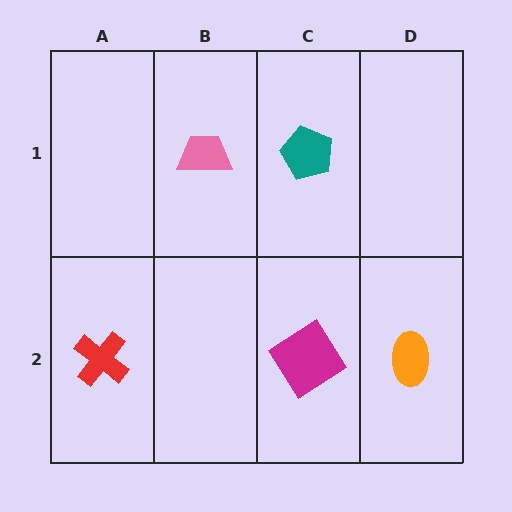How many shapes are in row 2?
3 shapes.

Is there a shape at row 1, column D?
No, that cell is empty.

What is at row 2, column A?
A red cross.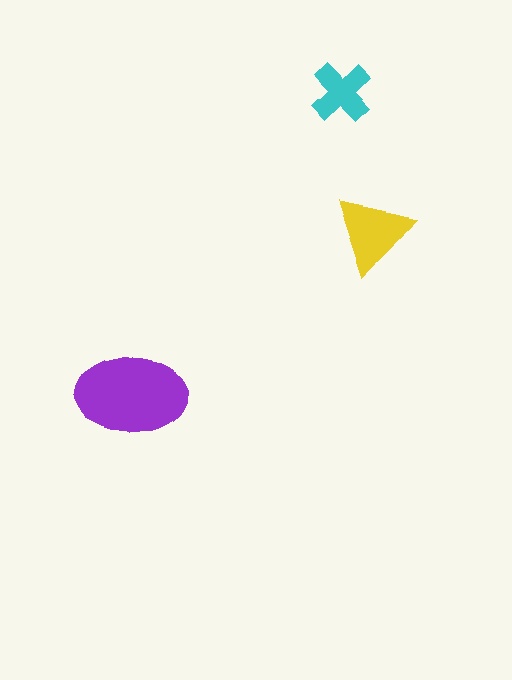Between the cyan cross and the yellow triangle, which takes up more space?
The yellow triangle.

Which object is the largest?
The purple ellipse.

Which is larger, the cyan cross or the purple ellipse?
The purple ellipse.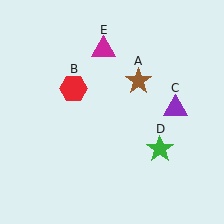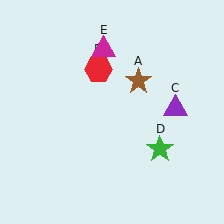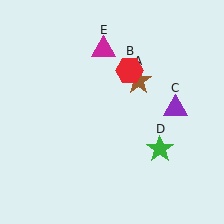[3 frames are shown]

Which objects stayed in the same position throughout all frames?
Brown star (object A) and purple triangle (object C) and green star (object D) and magenta triangle (object E) remained stationary.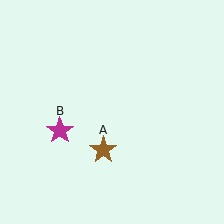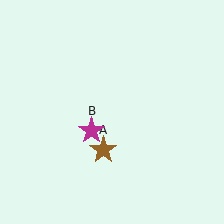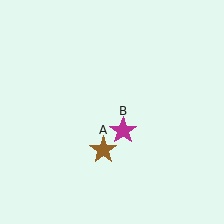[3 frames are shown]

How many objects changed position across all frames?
1 object changed position: magenta star (object B).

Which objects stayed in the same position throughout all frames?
Brown star (object A) remained stationary.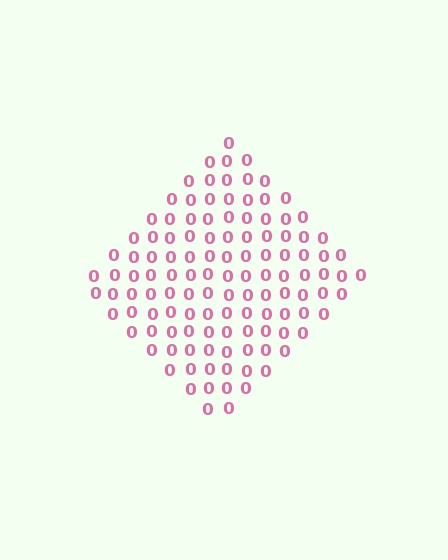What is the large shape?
The large shape is a diamond.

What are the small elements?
The small elements are digit 0's.